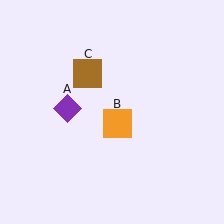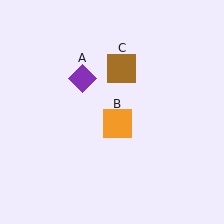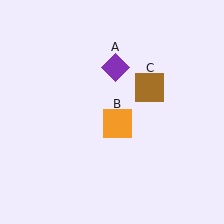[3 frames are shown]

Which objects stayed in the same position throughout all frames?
Orange square (object B) remained stationary.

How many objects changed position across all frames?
2 objects changed position: purple diamond (object A), brown square (object C).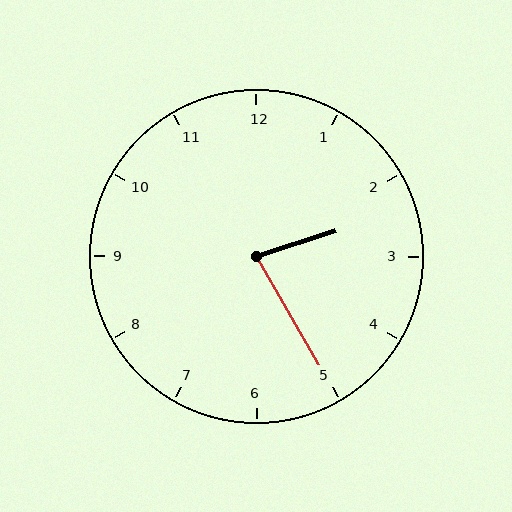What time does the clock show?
2:25.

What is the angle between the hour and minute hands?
Approximately 78 degrees.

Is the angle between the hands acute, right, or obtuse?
It is acute.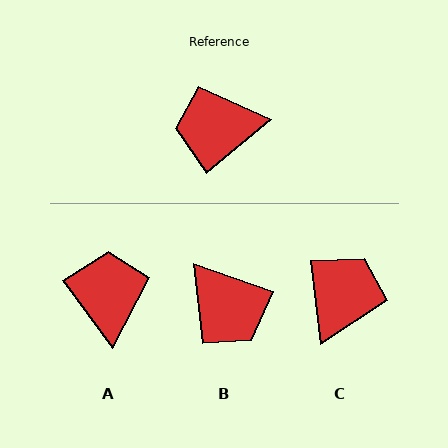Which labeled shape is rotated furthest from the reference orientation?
C, about 122 degrees away.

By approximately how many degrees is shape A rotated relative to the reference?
Approximately 93 degrees clockwise.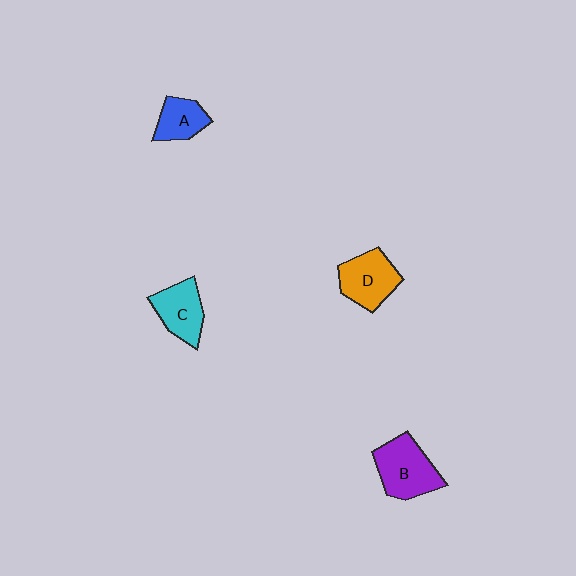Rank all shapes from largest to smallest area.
From largest to smallest: B (purple), D (orange), C (cyan), A (blue).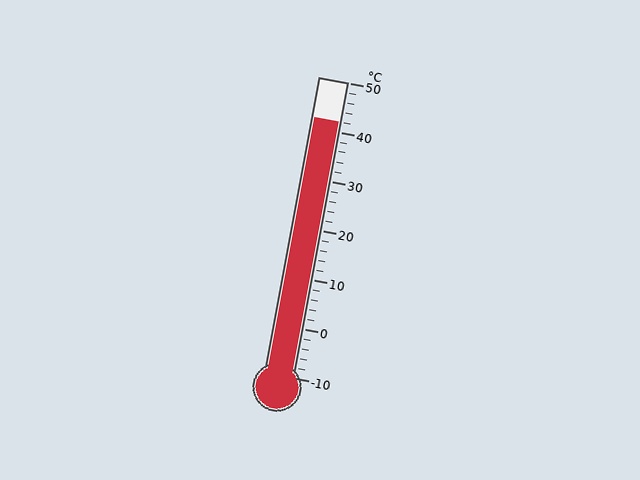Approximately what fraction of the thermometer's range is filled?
The thermometer is filled to approximately 85% of its range.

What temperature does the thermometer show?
The thermometer shows approximately 42°C.